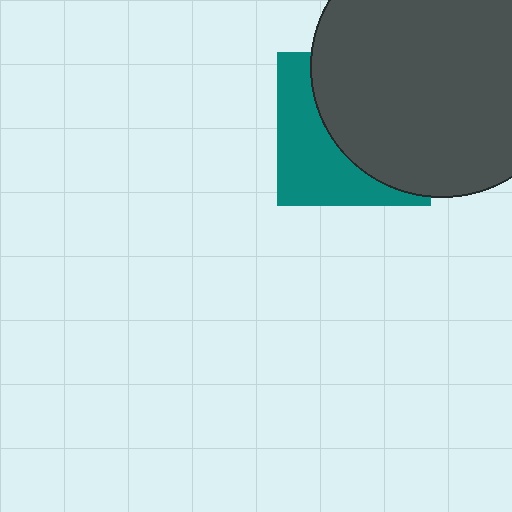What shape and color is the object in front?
The object in front is a dark gray circle.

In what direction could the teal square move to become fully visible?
The teal square could move left. That would shift it out from behind the dark gray circle entirely.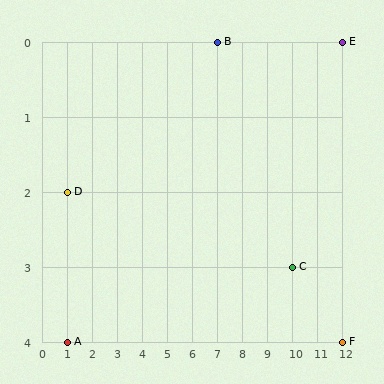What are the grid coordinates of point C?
Point C is at grid coordinates (10, 3).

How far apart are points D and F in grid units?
Points D and F are 11 columns and 2 rows apart (about 11.2 grid units diagonally).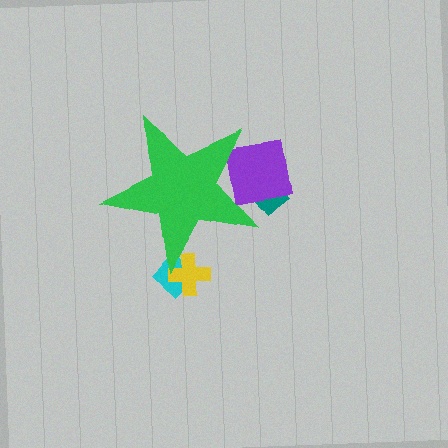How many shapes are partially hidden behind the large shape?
4 shapes are partially hidden.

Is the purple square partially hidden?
Yes, the purple square is partially hidden behind the green star.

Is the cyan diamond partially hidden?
Yes, the cyan diamond is partially hidden behind the green star.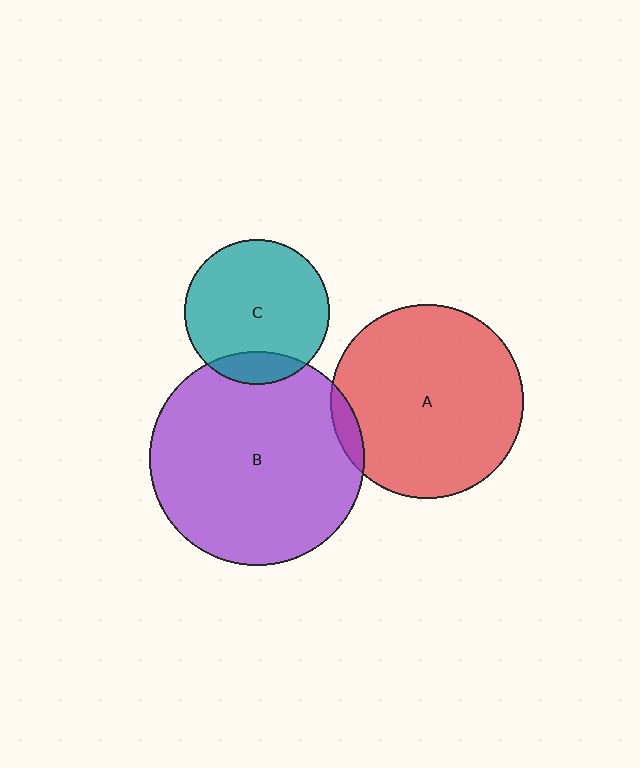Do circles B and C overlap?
Yes.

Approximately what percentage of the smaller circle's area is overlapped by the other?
Approximately 15%.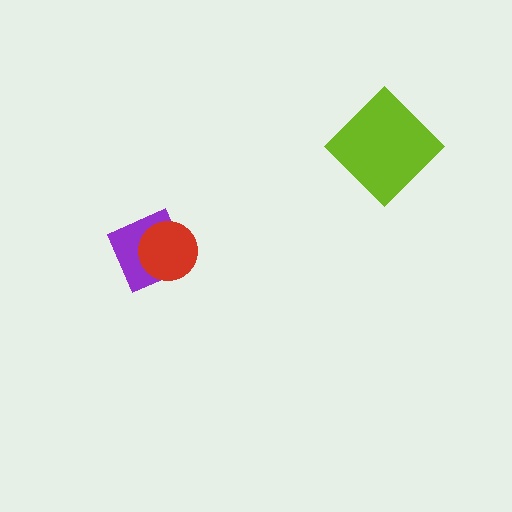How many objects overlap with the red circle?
1 object overlaps with the red circle.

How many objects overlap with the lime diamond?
0 objects overlap with the lime diamond.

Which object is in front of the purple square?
The red circle is in front of the purple square.